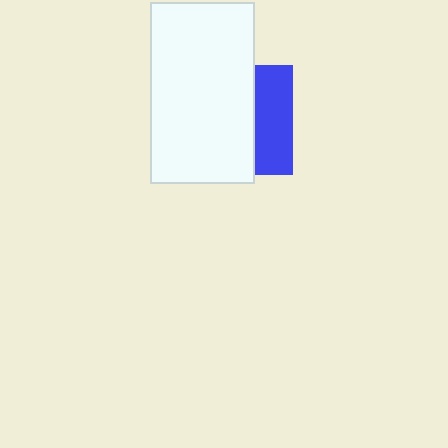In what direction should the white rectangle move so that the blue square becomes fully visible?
The white rectangle should move left. That is the shortest direction to clear the overlap and leave the blue square fully visible.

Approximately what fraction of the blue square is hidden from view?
Roughly 65% of the blue square is hidden behind the white rectangle.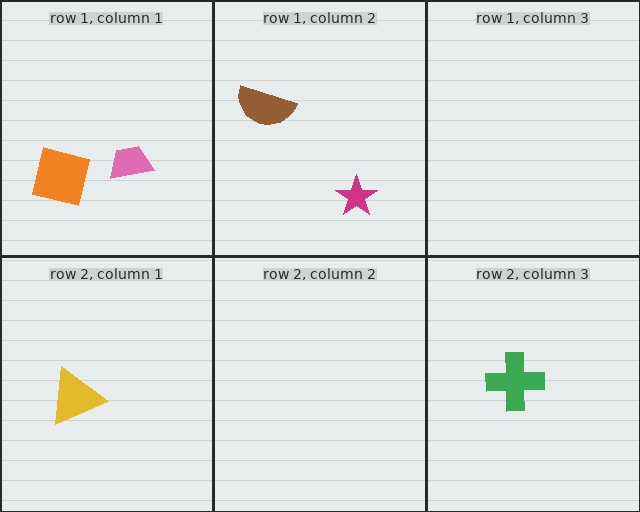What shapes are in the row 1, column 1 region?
The orange square, the pink trapezoid.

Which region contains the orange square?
The row 1, column 1 region.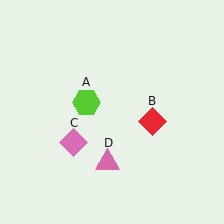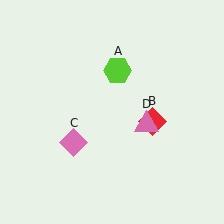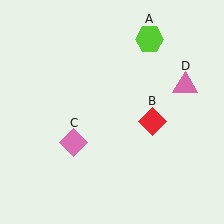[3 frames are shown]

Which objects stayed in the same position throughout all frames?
Red diamond (object B) and pink diamond (object C) remained stationary.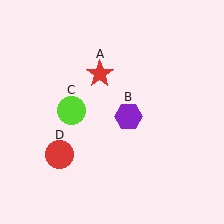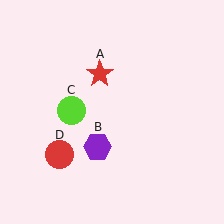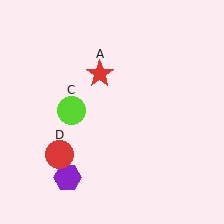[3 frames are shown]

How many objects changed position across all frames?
1 object changed position: purple hexagon (object B).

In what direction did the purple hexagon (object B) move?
The purple hexagon (object B) moved down and to the left.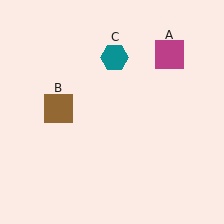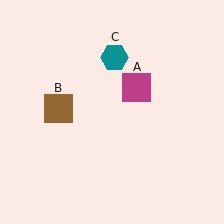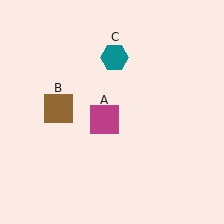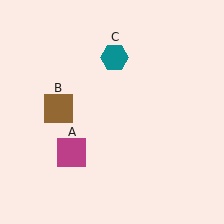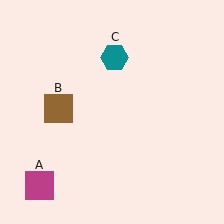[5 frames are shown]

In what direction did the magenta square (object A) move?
The magenta square (object A) moved down and to the left.